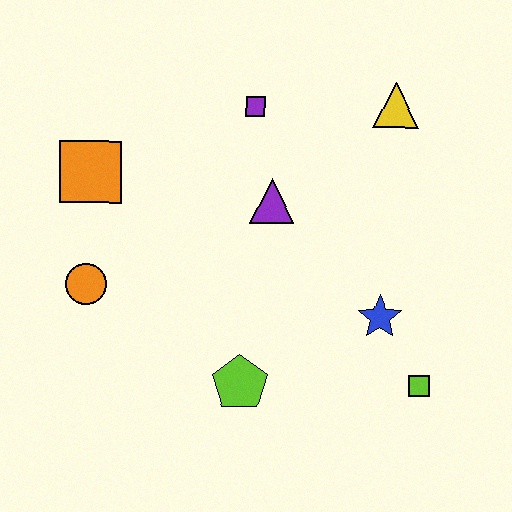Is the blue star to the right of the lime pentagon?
Yes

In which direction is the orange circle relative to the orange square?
The orange circle is below the orange square.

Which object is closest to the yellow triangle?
The purple square is closest to the yellow triangle.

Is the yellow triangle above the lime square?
Yes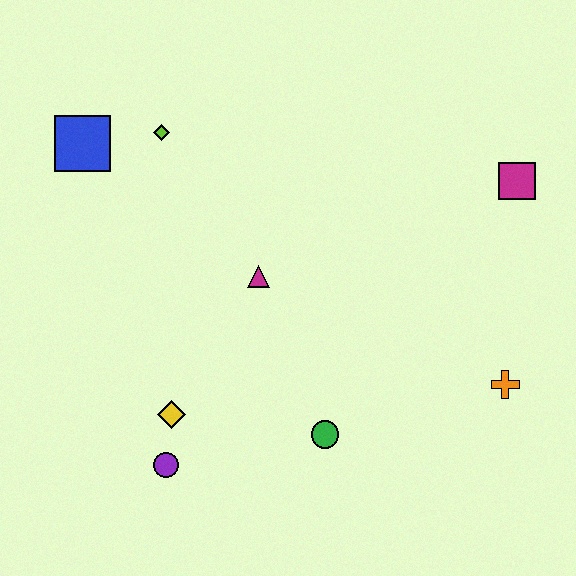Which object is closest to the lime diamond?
The blue square is closest to the lime diamond.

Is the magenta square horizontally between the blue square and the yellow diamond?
No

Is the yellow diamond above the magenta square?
No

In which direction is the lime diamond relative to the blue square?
The lime diamond is to the right of the blue square.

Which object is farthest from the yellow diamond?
The magenta square is farthest from the yellow diamond.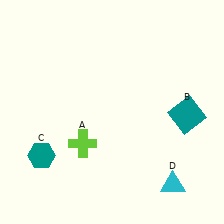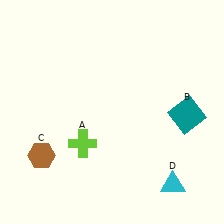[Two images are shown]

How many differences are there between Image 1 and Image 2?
There is 1 difference between the two images.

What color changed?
The hexagon (C) changed from teal in Image 1 to brown in Image 2.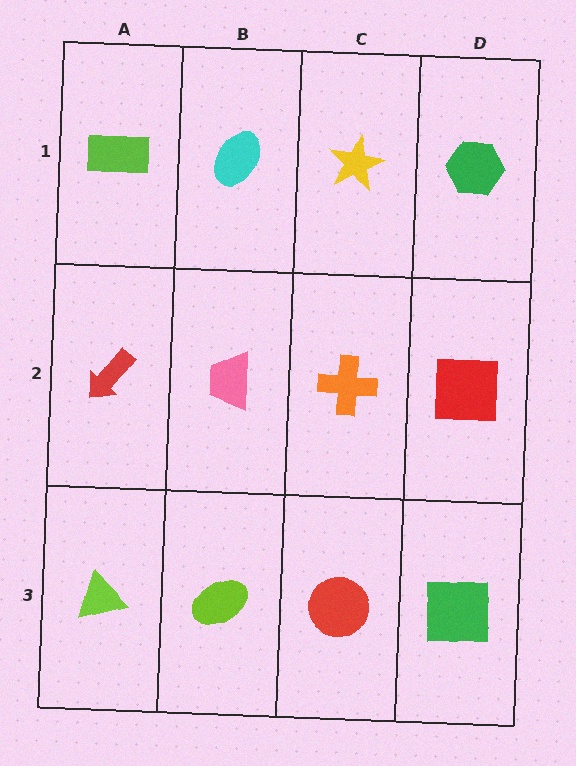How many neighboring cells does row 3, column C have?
3.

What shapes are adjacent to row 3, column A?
A red arrow (row 2, column A), a lime ellipse (row 3, column B).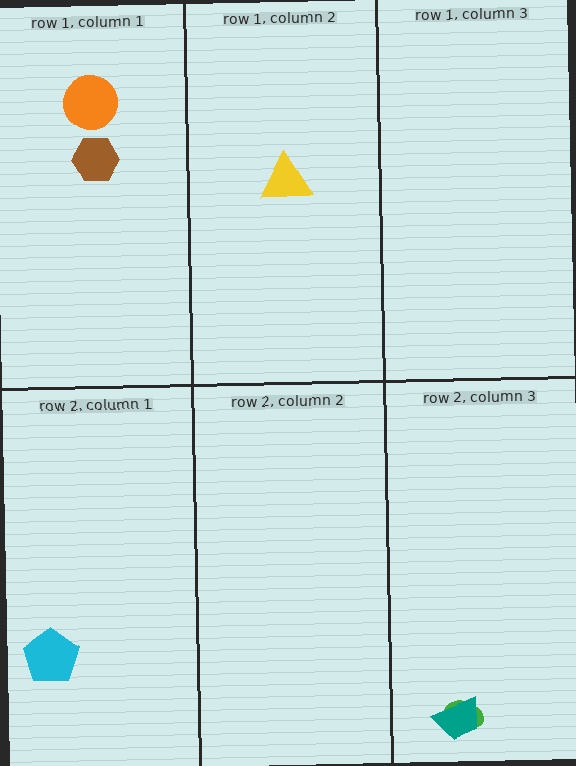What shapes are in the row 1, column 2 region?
The yellow triangle.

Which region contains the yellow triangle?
The row 1, column 2 region.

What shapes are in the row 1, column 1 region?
The brown hexagon, the orange circle.